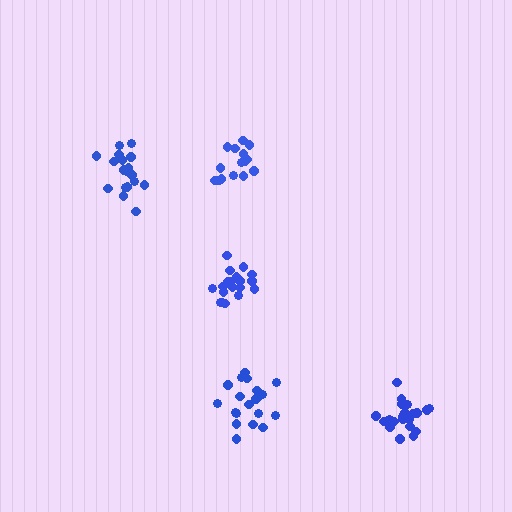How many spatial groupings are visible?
There are 5 spatial groupings.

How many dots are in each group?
Group 1: 15 dots, Group 2: 21 dots, Group 3: 19 dots, Group 4: 20 dots, Group 5: 18 dots (93 total).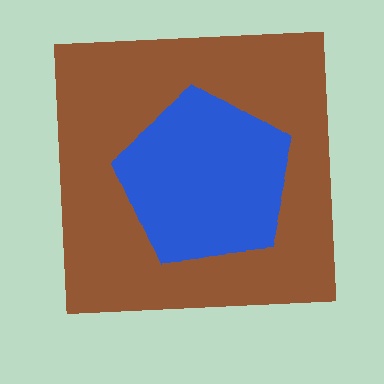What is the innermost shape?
The blue pentagon.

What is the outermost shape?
The brown square.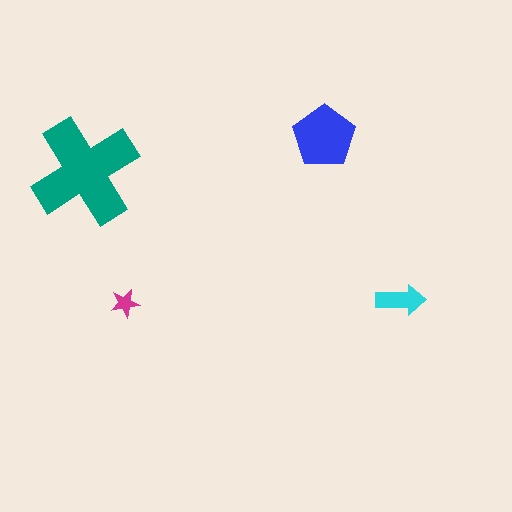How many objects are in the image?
There are 4 objects in the image.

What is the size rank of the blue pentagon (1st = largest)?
2nd.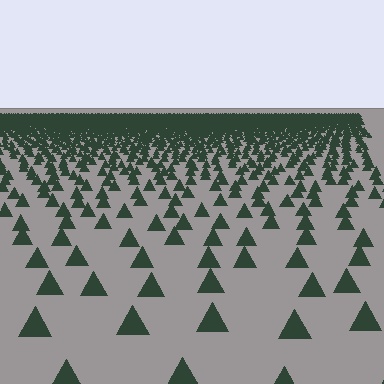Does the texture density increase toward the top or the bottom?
Density increases toward the top.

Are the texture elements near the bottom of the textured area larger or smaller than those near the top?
Larger. Near the bottom, elements are closer to the viewer and appear at a bigger on-screen size.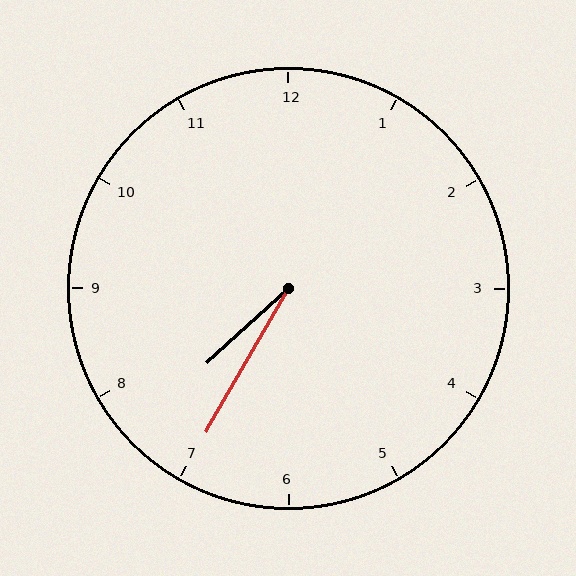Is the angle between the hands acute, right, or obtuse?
It is acute.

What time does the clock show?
7:35.